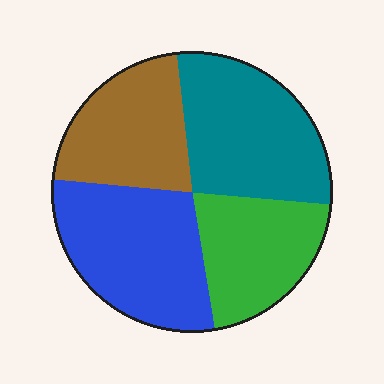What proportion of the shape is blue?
Blue takes up between a quarter and a half of the shape.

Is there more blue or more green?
Blue.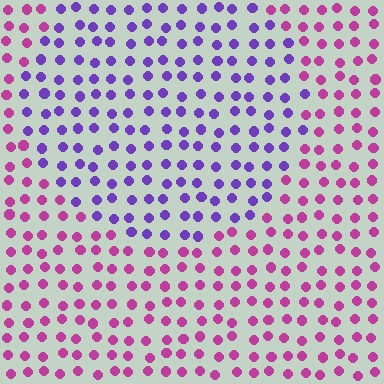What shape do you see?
I see a circle.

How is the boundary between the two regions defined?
The boundary is defined purely by a slight shift in hue (about 52 degrees). Spacing, size, and orientation are identical on both sides.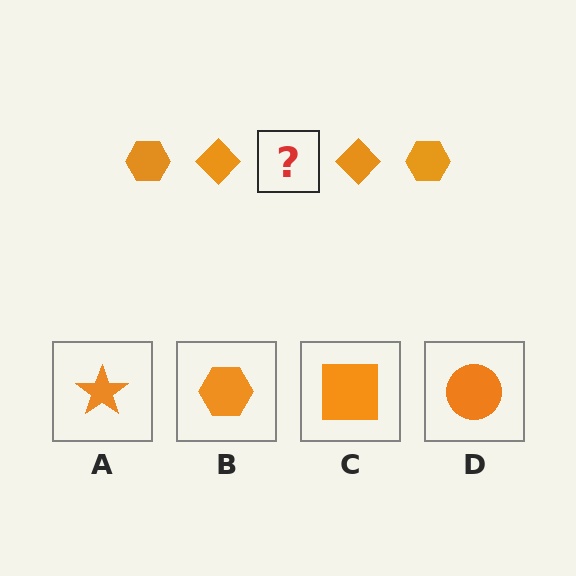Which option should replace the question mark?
Option B.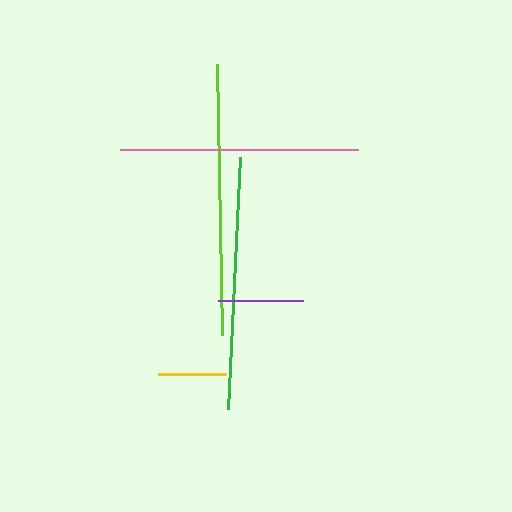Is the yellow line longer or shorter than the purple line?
The purple line is longer than the yellow line.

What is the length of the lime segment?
The lime segment is approximately 272 pixels long.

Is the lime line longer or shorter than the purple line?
The lime line is longer than the purple line.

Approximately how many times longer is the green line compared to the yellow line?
The green line is approximately 3.7 times the length of the yellow line.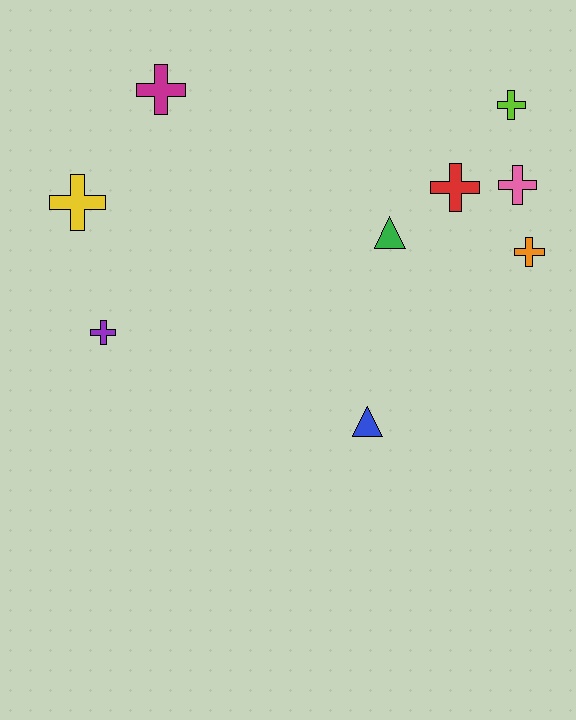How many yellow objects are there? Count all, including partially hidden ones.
There is 1 yellow object.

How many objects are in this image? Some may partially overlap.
There are 9 objects.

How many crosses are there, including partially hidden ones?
There are 7 crosses.